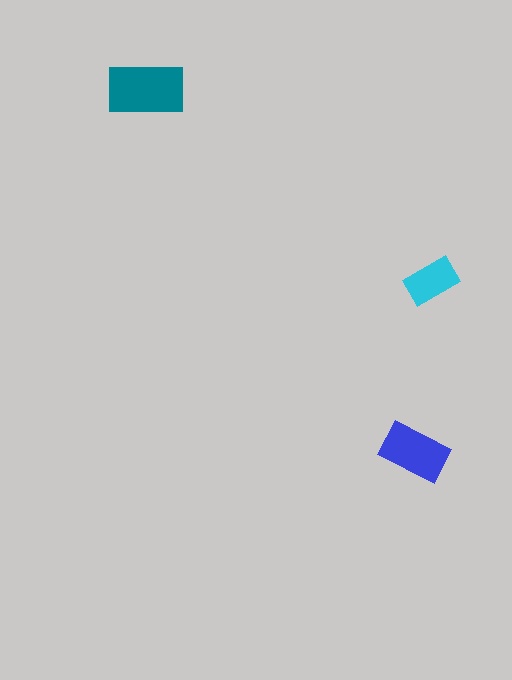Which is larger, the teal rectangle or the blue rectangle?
The teal one.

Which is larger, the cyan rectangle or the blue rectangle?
The blue one.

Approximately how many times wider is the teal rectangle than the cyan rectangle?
About 1.5 times wider.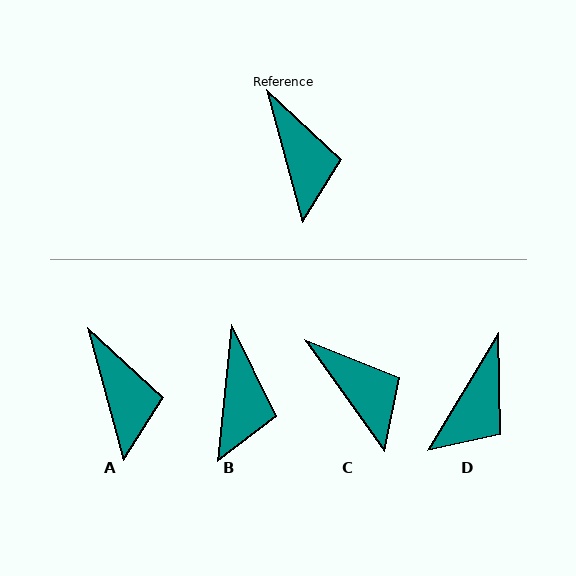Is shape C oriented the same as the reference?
No, it is off by about 21 degrees.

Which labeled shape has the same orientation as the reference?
A.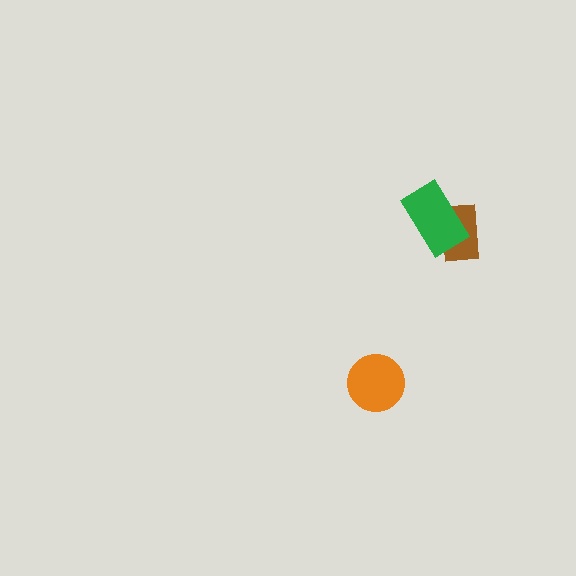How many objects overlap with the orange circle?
0 objects overlap with the orange circle.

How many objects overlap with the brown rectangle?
1 object overlaps with the brown rectangle.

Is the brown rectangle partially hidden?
Yes, it is partially covered by another shape.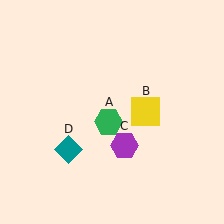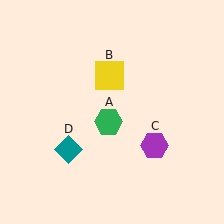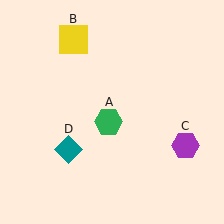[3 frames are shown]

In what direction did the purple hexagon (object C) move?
The purple hexagon (object C) moved right.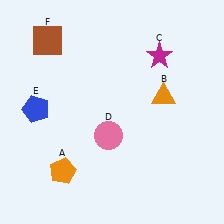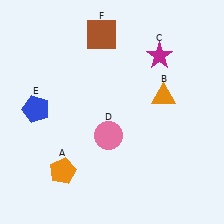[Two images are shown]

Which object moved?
The brown square (F) moved right.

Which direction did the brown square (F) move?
The brown square (F) moved right.